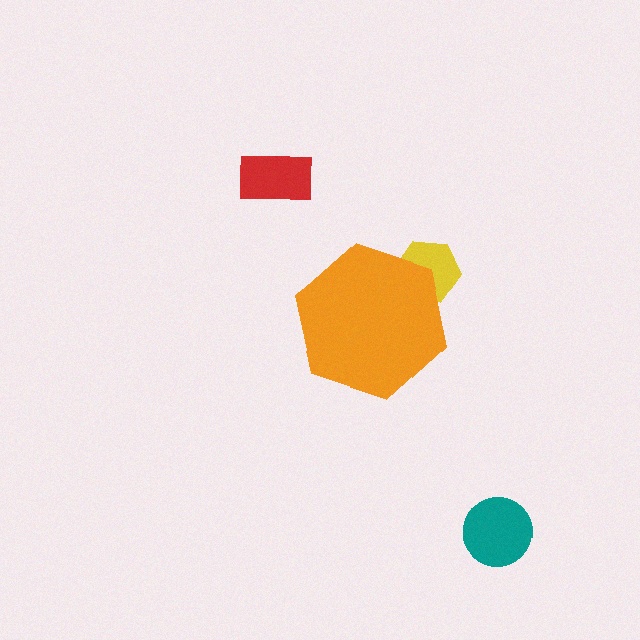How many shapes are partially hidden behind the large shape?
1 shape is partially hidden.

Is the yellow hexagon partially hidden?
Yes, the yellow hexagon is partially hidden behind the orange hexagon.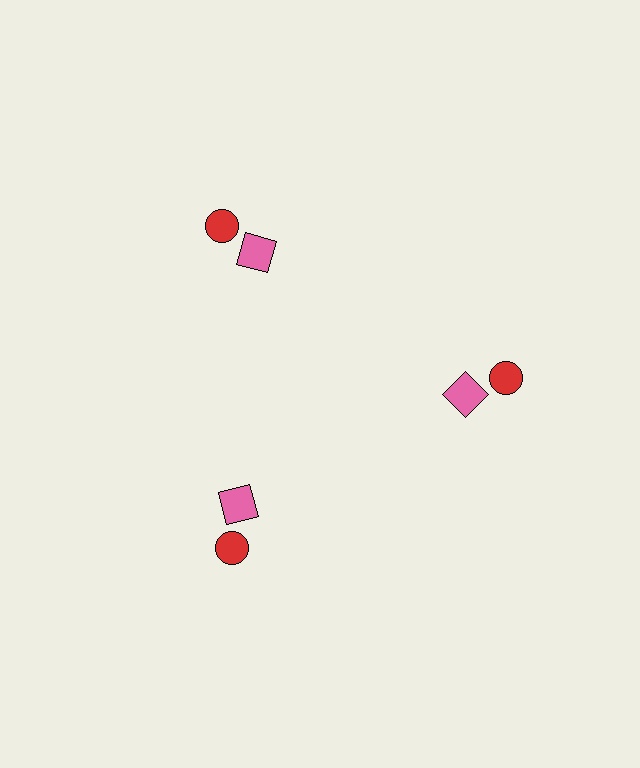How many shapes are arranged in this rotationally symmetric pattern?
There are 6 shapes, arranged in 3 groups of 2.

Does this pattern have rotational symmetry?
Yes, this pattern has 3-fold rotational symmetry. It looks the same after rotating 120 degrees around the center.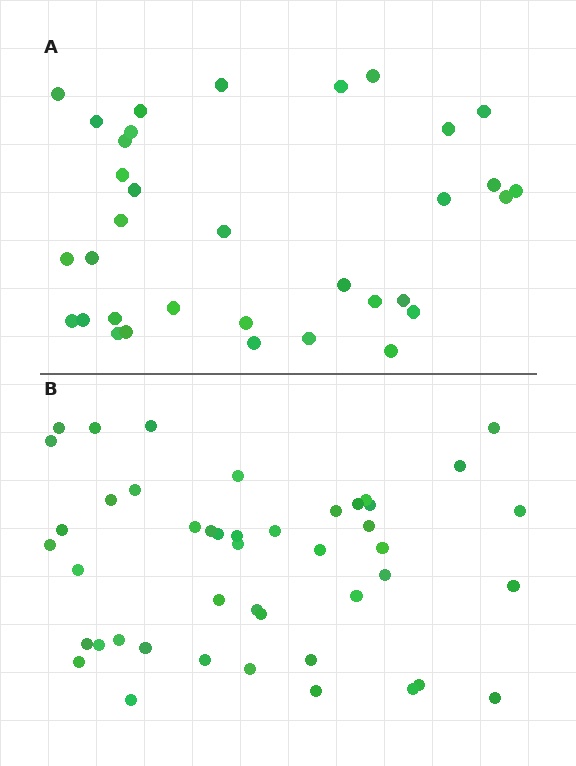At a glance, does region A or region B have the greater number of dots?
Region B (the bottom region) has more dots.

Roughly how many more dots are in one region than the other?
Region B has roughly 12 or so more dots than region A.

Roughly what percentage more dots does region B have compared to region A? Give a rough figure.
About 30% more.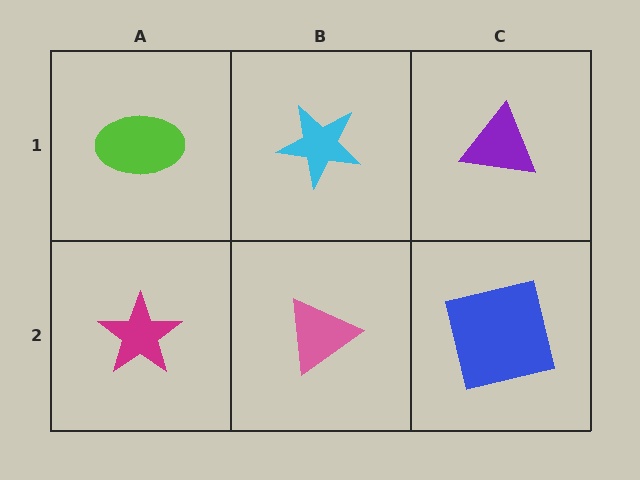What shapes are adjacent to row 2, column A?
A lime ellipse (row 1, column A), a pink triangle (row 2, column B).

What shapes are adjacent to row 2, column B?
A cyan star (row 1, column B), a magenta star (row 2, column A), a blue square (row 2, column C).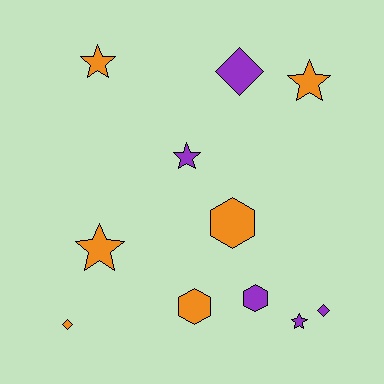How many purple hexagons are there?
There is 1 purple hexagon.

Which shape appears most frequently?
Star, with 5 objects.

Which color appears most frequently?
Orange, with 6 objects.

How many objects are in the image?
There are 11 objects.